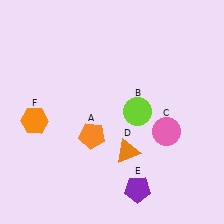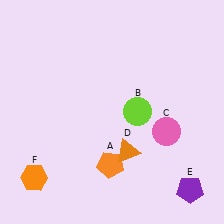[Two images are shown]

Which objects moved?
The objects that moved are: the orange pentagon (A), the purple pentagon (E), the orange hexagon (F).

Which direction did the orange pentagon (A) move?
The orange pentagon (A) moved down.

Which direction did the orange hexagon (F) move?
The orange hexagon (F) moved down.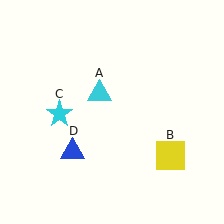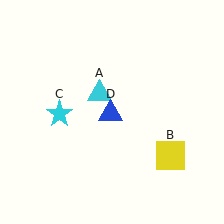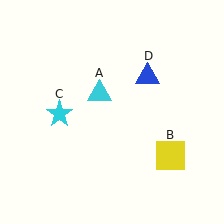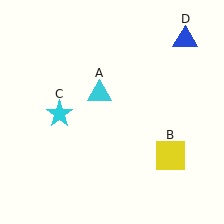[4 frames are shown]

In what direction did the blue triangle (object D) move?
The blue triangle (object D) moved up and to the right.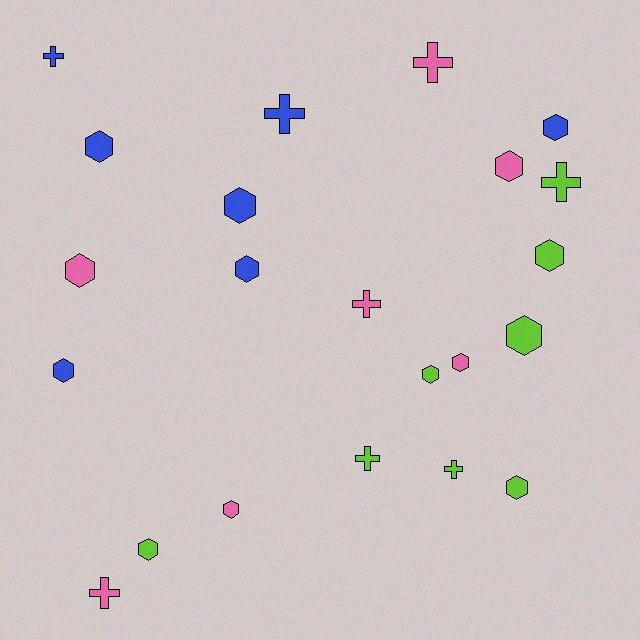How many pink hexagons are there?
There are 4 pink hexagons.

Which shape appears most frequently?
Hexagon, with 14 objects.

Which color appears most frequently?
Lime, with 8 objects.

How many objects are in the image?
There are 22 objects.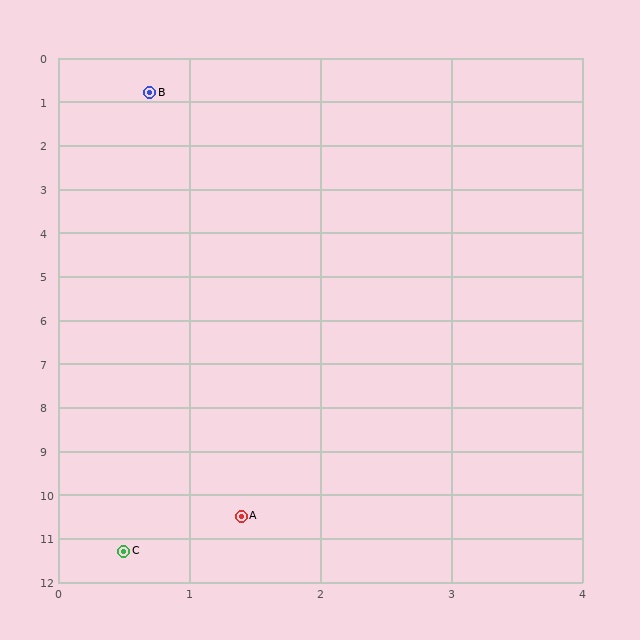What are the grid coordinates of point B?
Point B is at approximately (0.7, 0.8).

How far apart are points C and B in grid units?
Points C and B are about 10.5 grid units apart.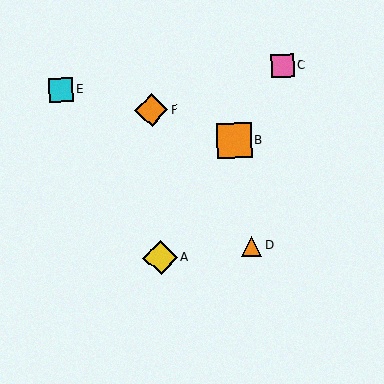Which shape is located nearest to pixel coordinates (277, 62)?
The pink square (labeled C) at (283, 66) is nearest to that location.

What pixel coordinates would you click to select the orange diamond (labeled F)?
Click at (151, 110) to select the orange diamond F.